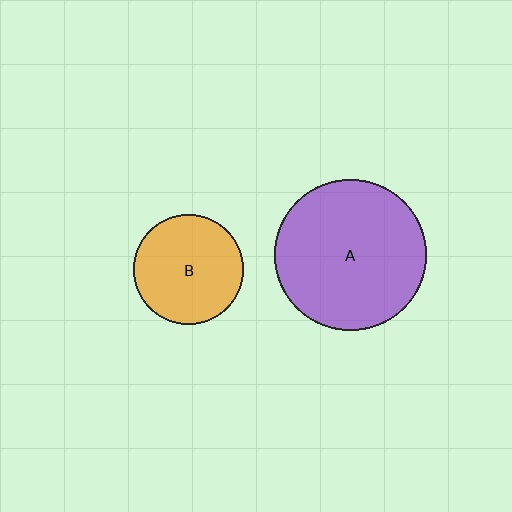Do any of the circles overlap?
No, none of the circles overlap.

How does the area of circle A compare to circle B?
Approximately 1.9 times.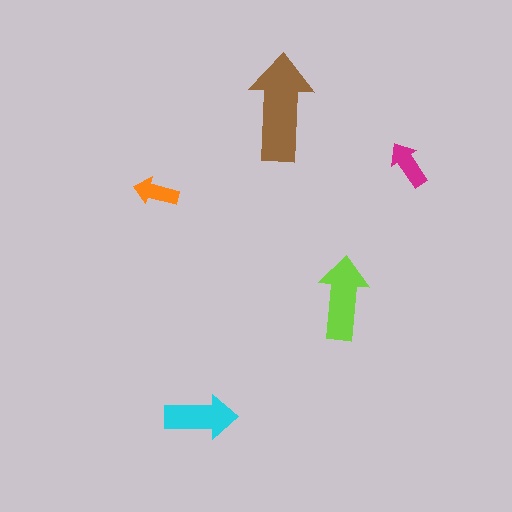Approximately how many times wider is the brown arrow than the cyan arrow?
About 1.5 times wider.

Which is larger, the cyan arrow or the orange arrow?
The cyan one.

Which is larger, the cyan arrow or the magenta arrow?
The cyan one.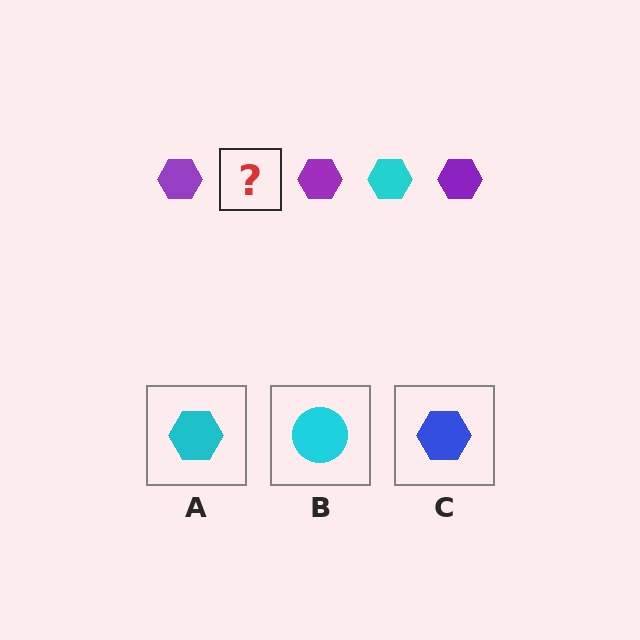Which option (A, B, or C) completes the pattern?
A.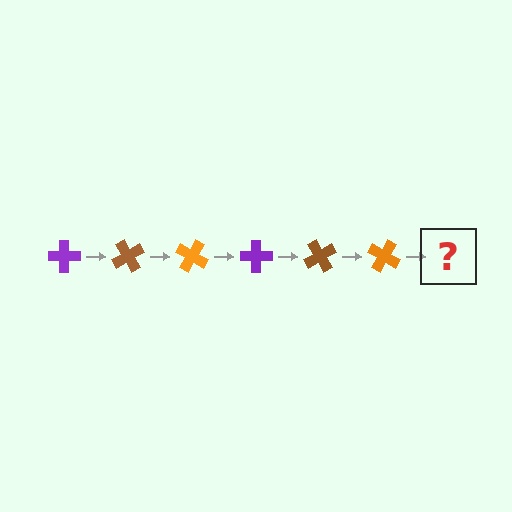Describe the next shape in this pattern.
It should be a purple cross, rotated 360 degrees from the start.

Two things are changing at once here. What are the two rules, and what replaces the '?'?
The two rules are that it rotates 60 degrees each step and the color cycles through purple, brown, and orange. The '?' should be a purple cross, rotated 360 degrees from the start.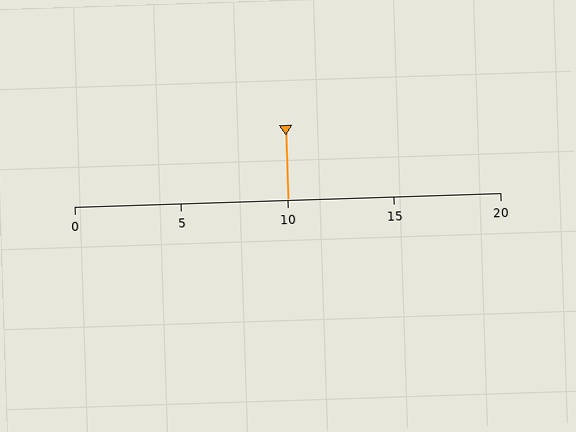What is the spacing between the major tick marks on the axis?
The major ticks are spaced 5 apart.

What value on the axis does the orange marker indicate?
The marker indicates approximately 10.